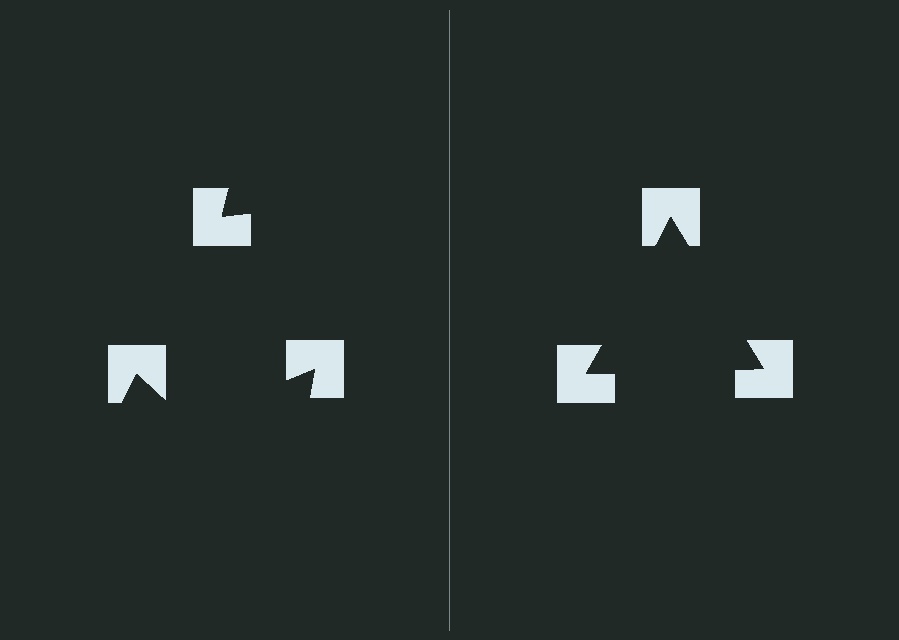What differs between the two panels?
The notched squares are positioned identically on both sides; only the wedge orientations differ. On the right they align to a triangle; on the left they are misaligned.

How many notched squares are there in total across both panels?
6 — 3 on each side.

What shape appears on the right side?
An illusory triangle.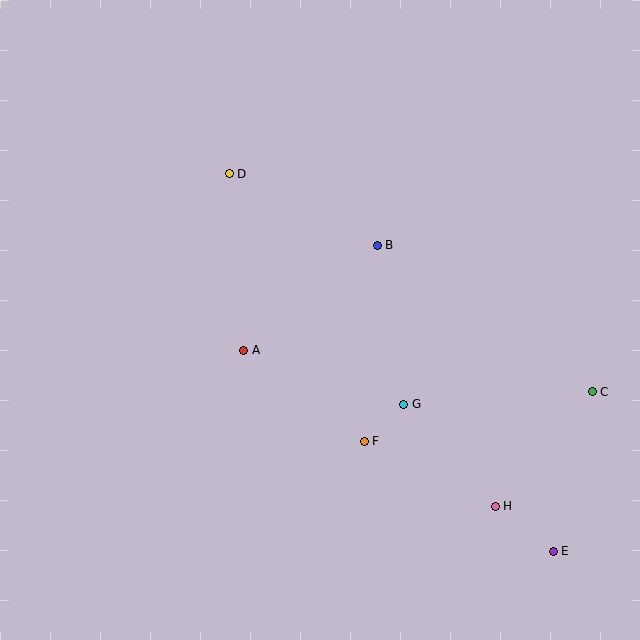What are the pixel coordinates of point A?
Point A is at (244, 350).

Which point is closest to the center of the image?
Point A at (244, 350) is closest to the center.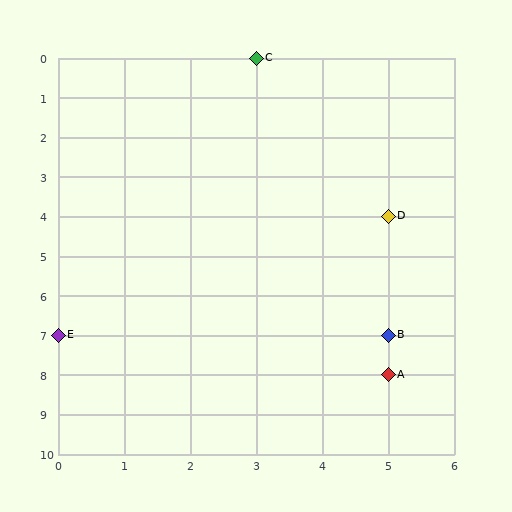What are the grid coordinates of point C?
Point C is at grid coordinates (3, 0).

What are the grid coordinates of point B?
Point B is at grid coordinates (5, 7).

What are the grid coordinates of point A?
Point A is at grid coordinates (5, 8).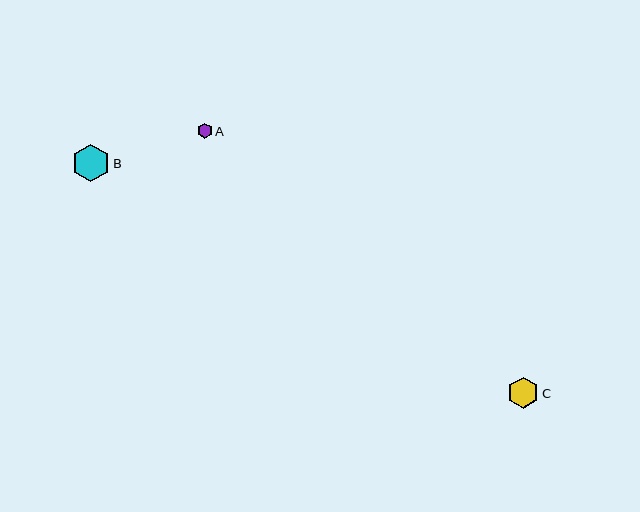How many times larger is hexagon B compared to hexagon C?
Hexagon B is approximately 1.2 times the size of hexagon C.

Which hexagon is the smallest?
Hexagon A is the smallest with a size of approximately 15 pixels.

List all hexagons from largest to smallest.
From largest to smallest: B, C, A.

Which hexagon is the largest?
Hexagon B is the largest with a size of approximately 38 pixels.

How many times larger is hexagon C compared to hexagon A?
Hexagon C is approximately 2.1 times the size of hexagon A.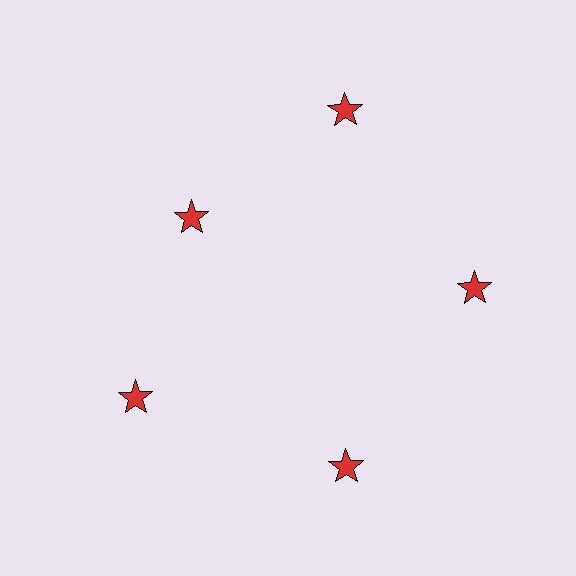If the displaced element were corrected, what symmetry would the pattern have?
It would have 5-fold rotational symmetry — the pattern would map onto itself every 72 degrees.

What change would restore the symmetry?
The symmetry would be restored by moving it outward, back onto the ring so that all 5 stars sit at equal angles and equal distance from the center.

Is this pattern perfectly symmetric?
No. The 5 red stars are arranged in a ring, but one element near the 10 o'clock position is pulled inward toward the center, breaking the 5-fold rotational symmetry.